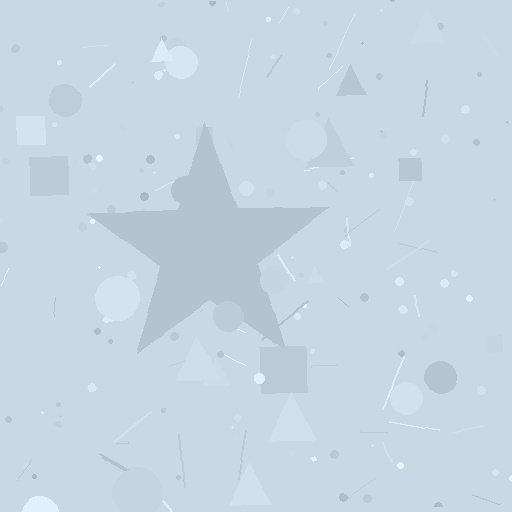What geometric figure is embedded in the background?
A star is embedded in the background.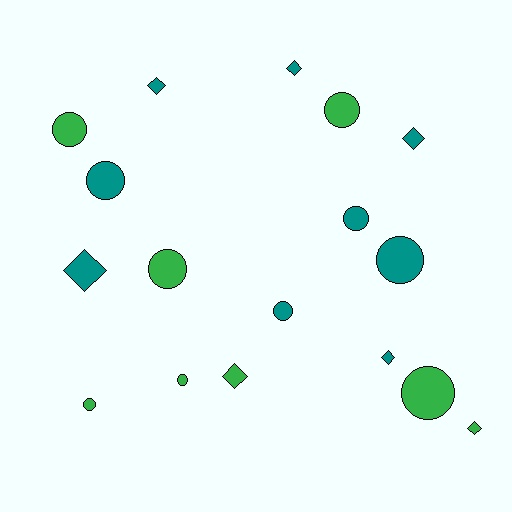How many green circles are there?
There are 6 green circles.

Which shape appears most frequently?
Circle, with 10 objects.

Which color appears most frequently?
Teal, with 9 objects.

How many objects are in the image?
There are 17 objects.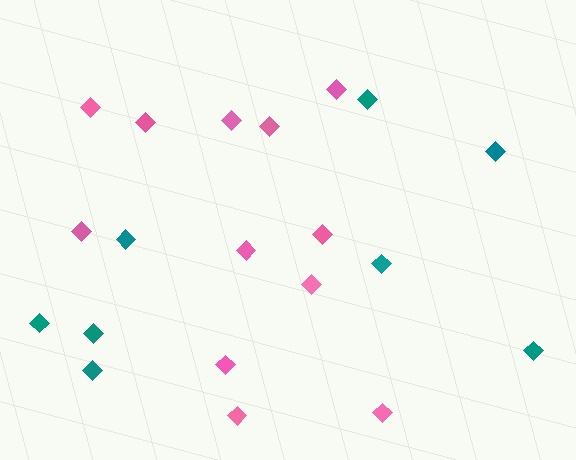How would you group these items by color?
There are 2 groups: one group of pink diamonds (12) and one group of teal diamonds (8).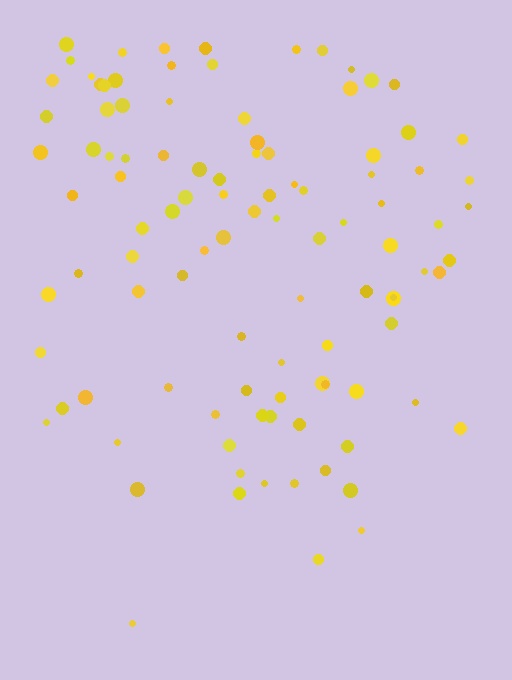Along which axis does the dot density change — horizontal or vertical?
Vertical.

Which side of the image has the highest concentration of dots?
The top.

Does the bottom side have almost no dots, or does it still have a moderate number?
Still a moderate number, just noticeably fewer than the top.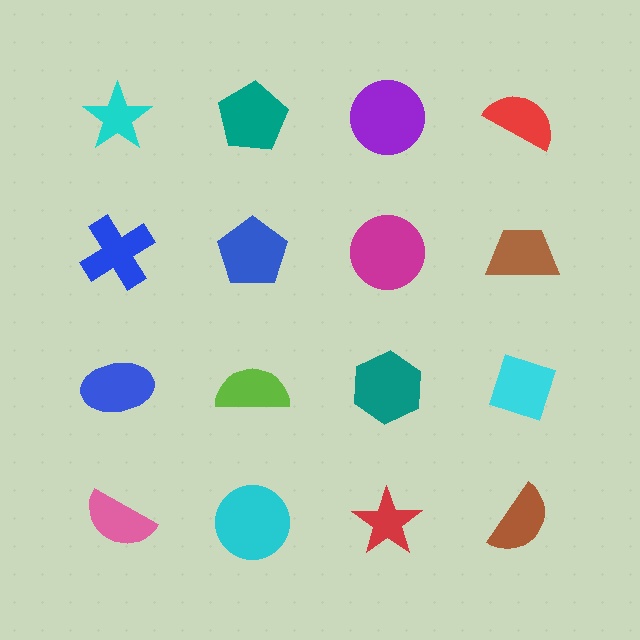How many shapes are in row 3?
4 shapes.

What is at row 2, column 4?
A brown trapezoid.